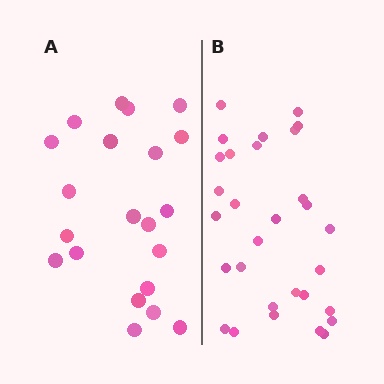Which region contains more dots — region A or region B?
Region B (the right region) has more dots.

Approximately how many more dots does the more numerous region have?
Region B has roughly 8 or so more dots than region A.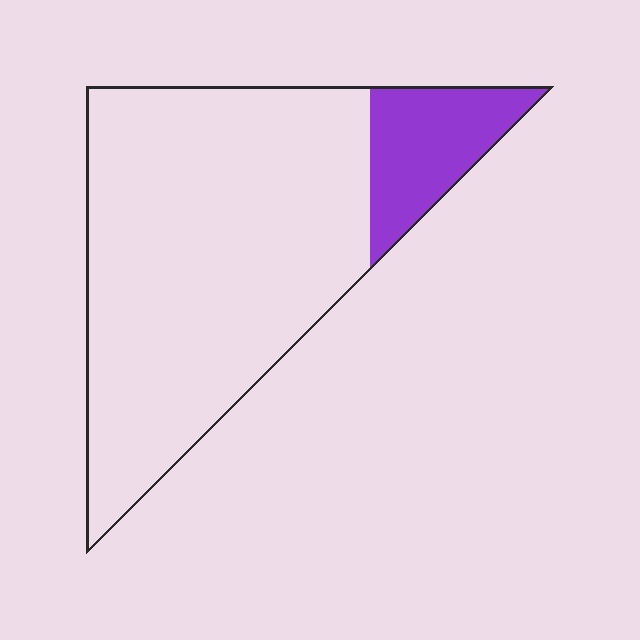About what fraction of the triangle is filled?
About one sixth (1/6).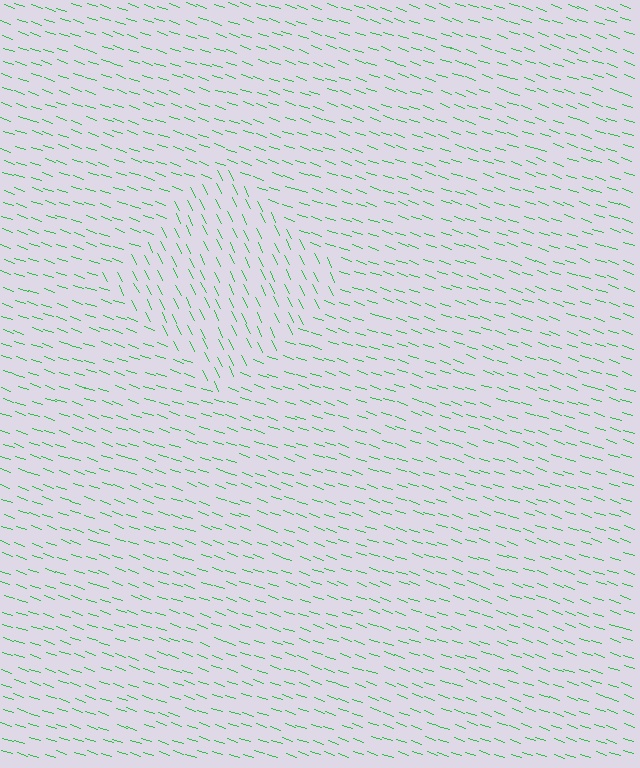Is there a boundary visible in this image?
Yes, there is a texture boundary formed by a change in line orientation.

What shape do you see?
I see a diamond.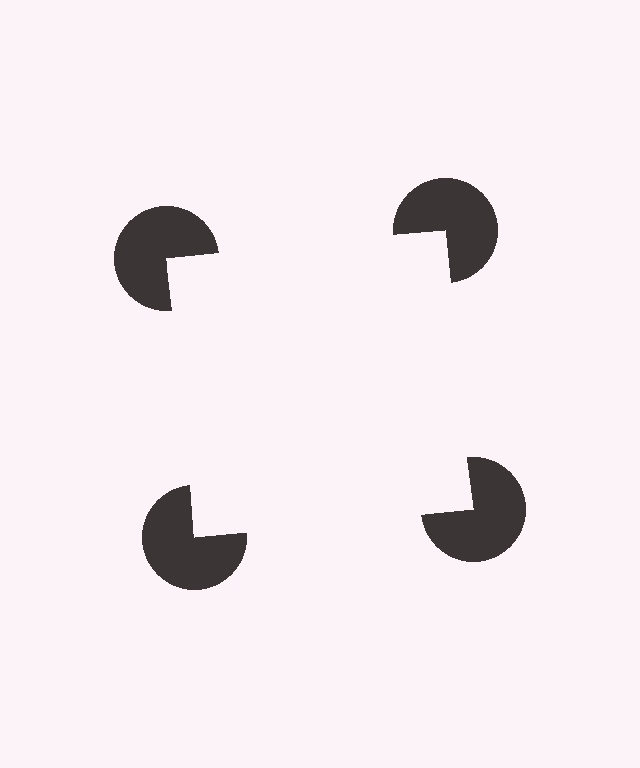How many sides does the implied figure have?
4 sides.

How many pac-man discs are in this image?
There are 4 — one at each vertex of the illusory square.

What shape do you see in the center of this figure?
An illusory square — its edges are inferred from the aligned wedge cuts in the pac-man discs, not physically drawn.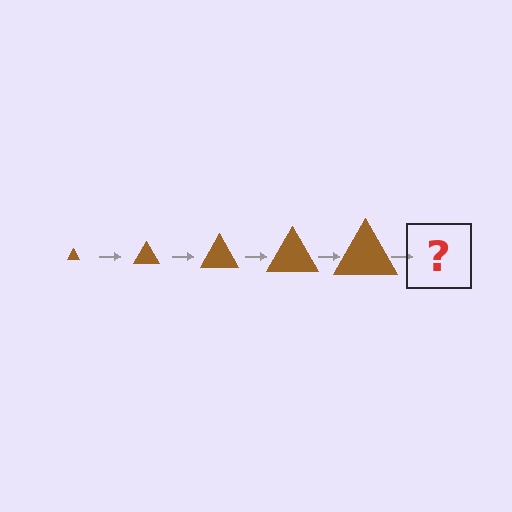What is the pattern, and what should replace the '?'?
The pattern is that the triangle gets progressively larger each step. The '?' should be a brown triangle, larger than the previous one.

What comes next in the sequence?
The next element should be a brown triangle, larger than the previous one.